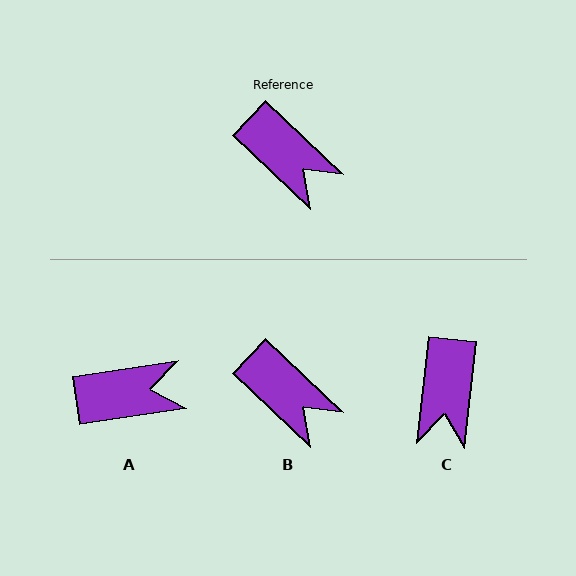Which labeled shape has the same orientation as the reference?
B.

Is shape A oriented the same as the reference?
No, it is off by about 52 degrees.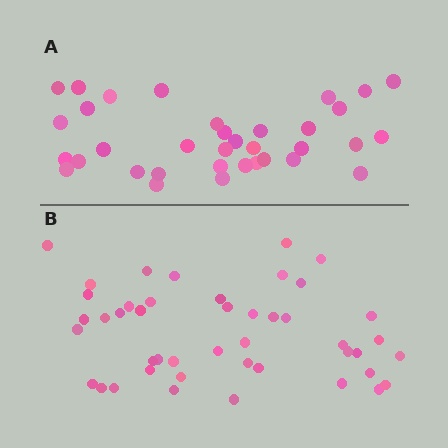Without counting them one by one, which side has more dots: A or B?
Region B (the bottom region) has more dots.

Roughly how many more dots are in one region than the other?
Region B has roughly 10 or so more dots than region A.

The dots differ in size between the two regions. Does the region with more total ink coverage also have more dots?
No. Region A has more total ink coverage because its dots are larger, but region B actually contains more individual dots. Total area can be misleading — the number of items is what matters here.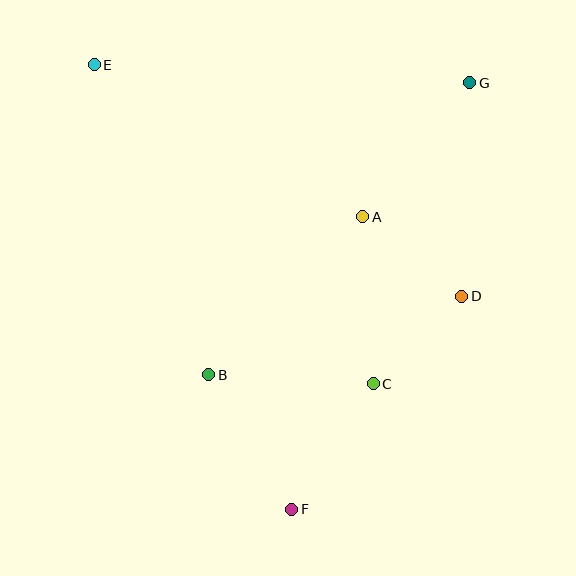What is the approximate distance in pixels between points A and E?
The distance between A and E is approximately 308 pixels.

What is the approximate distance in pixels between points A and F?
The distance between A and F is approximately 301 pixels.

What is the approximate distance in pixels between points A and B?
The distance between A and B is approximately 221 pixels.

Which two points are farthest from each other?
Points E and F are farthest from each other.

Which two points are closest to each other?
Points C and D are closest to each other.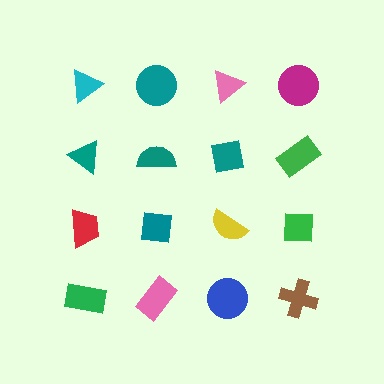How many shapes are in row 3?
4 shapes.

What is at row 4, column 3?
A blue circle.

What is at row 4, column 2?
A pink rectangle.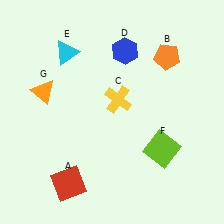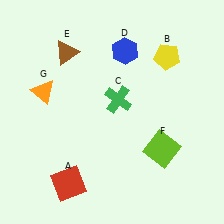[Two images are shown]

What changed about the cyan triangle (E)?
In Image 1, E is cyan. In Image 2, it changed to brown.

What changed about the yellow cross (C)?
In Image 1, C is yellow. In Image 2, it changed to green.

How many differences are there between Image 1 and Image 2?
There are 3 differences between the two images.